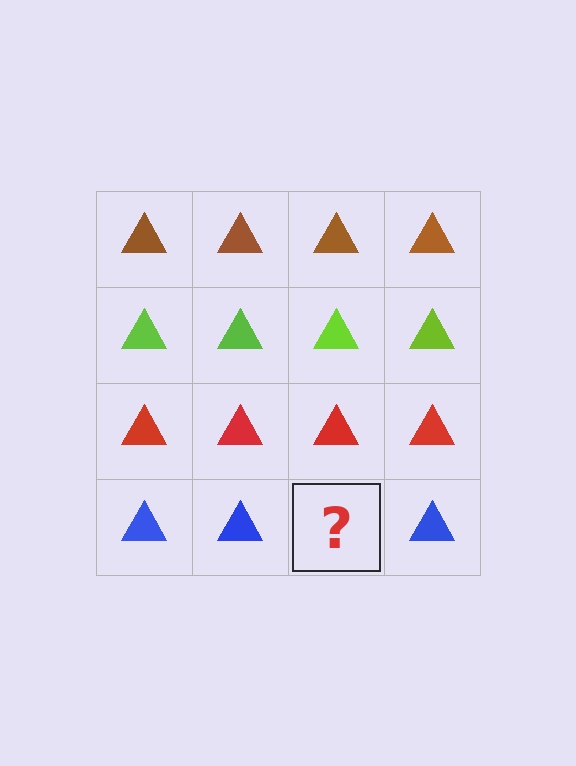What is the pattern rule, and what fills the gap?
The rule is that each row has a consistent color. The gap should be filled with a blue triangle.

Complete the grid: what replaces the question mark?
The question mark should be replaced with a blue triangle.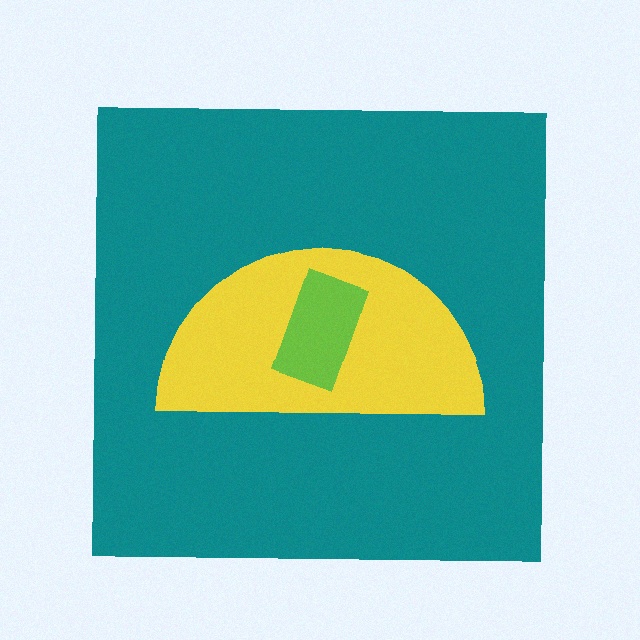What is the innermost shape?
The lime rectangle.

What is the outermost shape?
The teal square.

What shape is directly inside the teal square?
The yellow semicircle.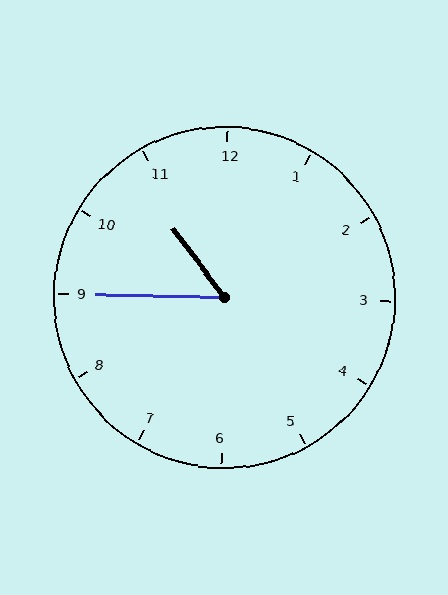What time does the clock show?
10:45.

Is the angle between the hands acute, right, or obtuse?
It is acute.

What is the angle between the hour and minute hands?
Approximately 52 degrees.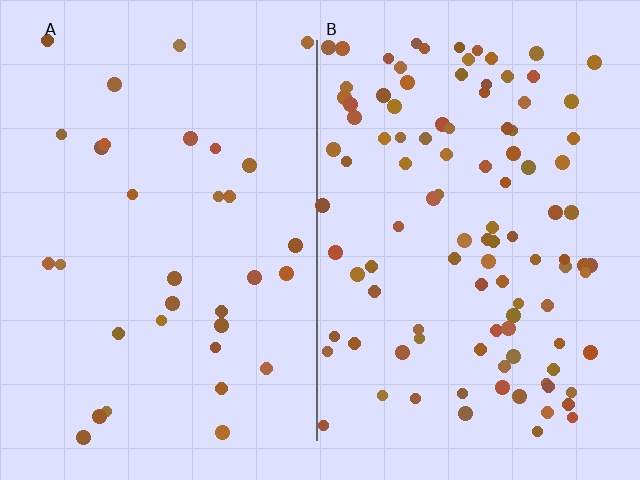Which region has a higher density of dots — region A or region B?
B (the right).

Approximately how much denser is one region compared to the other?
Approximately 3.1× — region B over region A.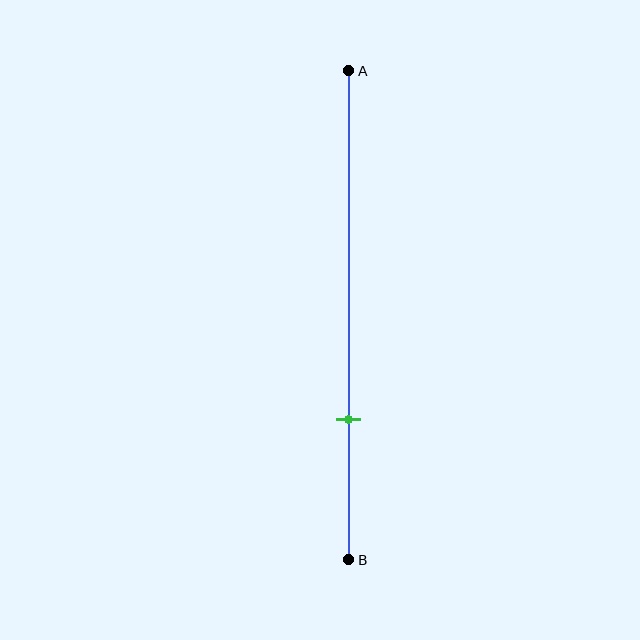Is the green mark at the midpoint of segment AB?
No, the mark is at about 70% from A, not at the 50% midpoint.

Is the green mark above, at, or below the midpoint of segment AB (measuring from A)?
The green mark is below the midpoint of segment AB.